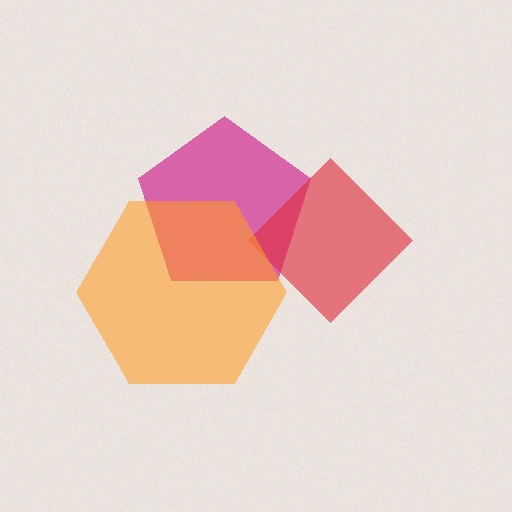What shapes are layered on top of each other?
The layered shapes are: a magenta pentagon, a red diamond, an orange hexagon.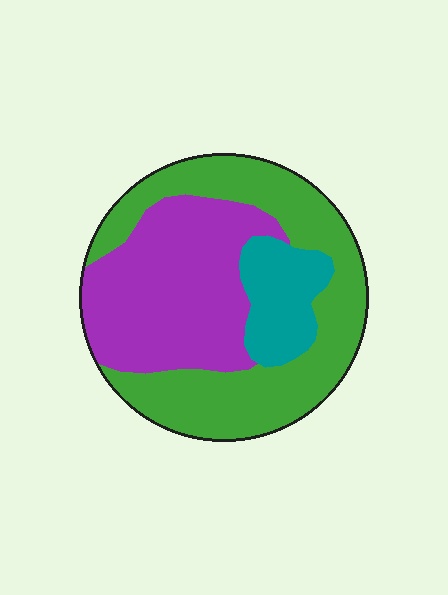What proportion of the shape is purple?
Purple takes up between a third and a half of the shape.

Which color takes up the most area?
Green, at roughly 45%.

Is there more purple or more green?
Green.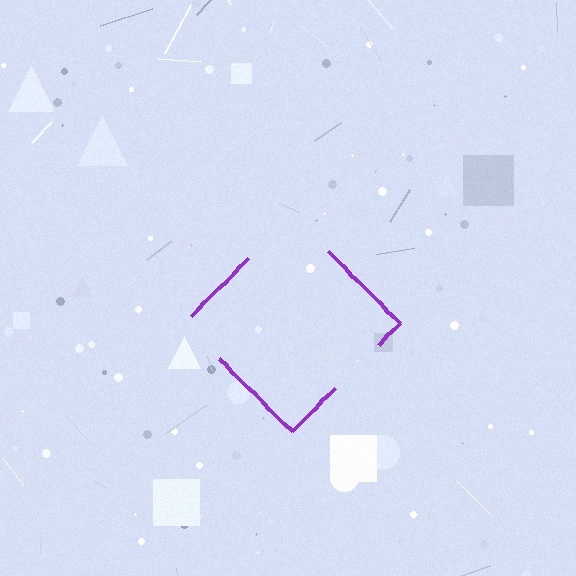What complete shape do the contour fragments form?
The contour fragments form a diamond.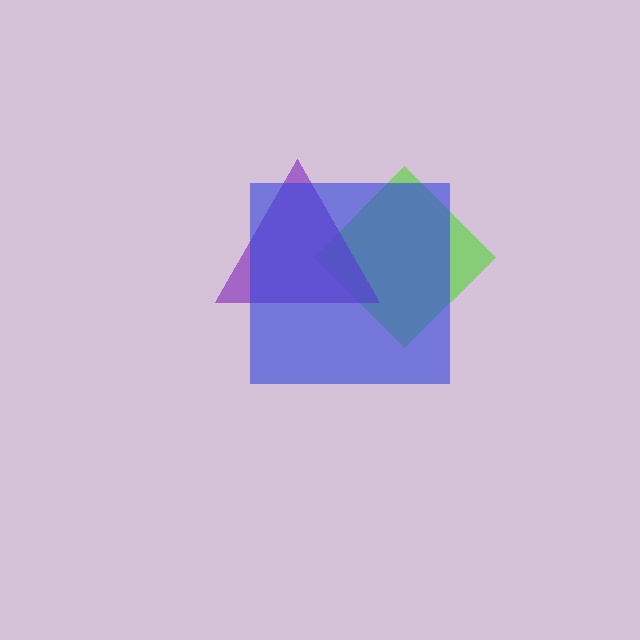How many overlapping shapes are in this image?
There are 3 overlapping shapes in the image.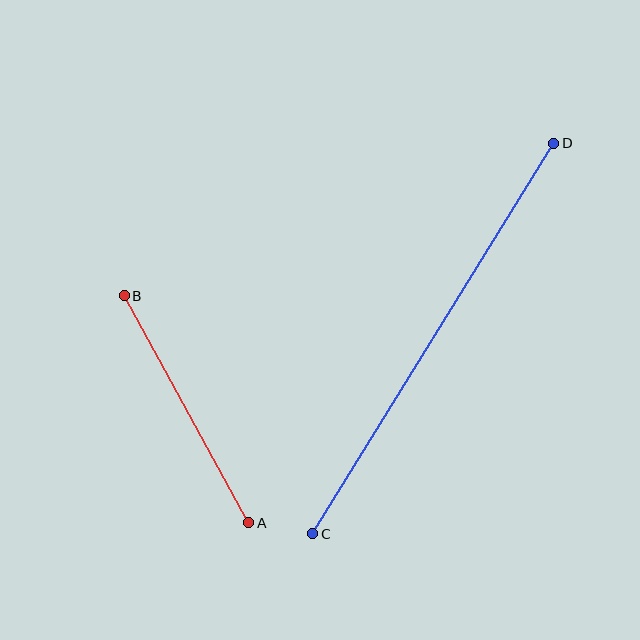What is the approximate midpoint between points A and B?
The midpoint is at approximately (187, 409) pixels.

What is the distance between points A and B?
The distance is approximately 259 pixels.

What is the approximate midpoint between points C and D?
The midpoint is at approximately (433, 338) pixels.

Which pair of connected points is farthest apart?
Points C and D are farthest apart.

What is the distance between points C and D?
The distance is approximately 459 pixels.